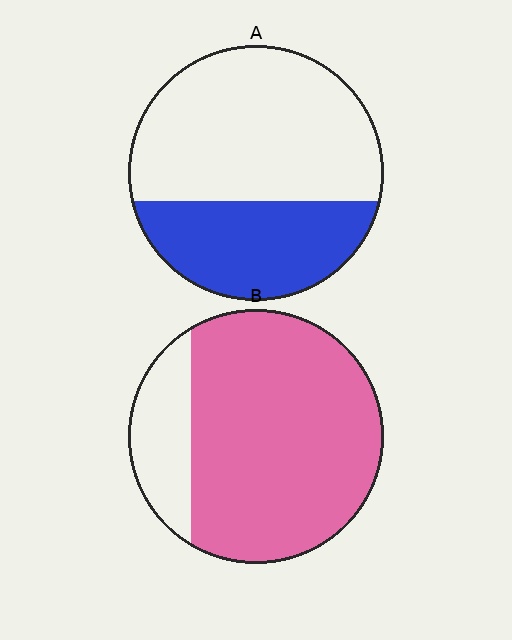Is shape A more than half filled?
No.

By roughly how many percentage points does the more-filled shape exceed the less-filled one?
By roughly 45 percentage points (B over A).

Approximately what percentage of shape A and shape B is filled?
A is approximately 35% and B is approximately 80%.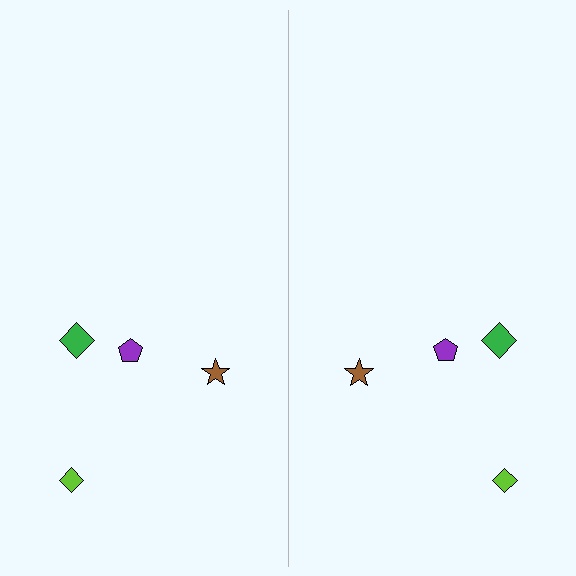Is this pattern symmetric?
Yes, this pattern has bilateral (reflection) symmetry.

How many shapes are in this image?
There are 8 shapes in this image.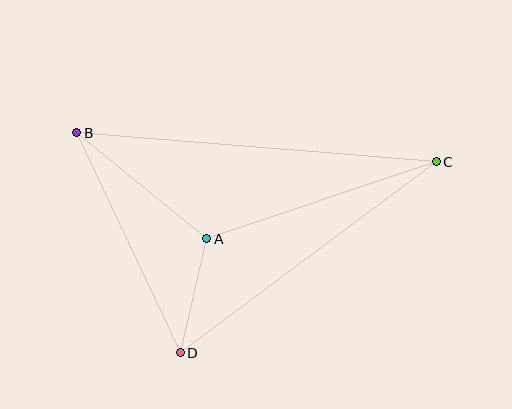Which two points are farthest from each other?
Points B and C are farthest from each other.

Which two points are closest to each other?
Points A and D are closest to each other.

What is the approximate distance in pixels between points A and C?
The distance between A and C is approximately 242 pixels.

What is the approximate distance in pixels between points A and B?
The distance between A and B is approximately 168 pixels.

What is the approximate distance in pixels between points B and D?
The distance between B and D is approximately 243 pixels.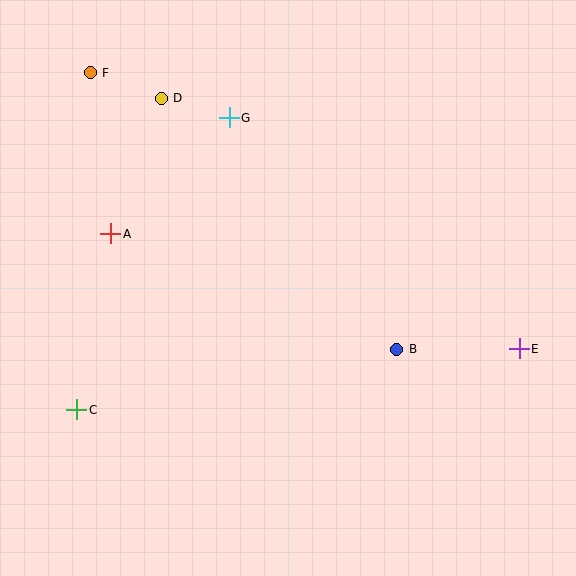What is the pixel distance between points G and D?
The distance between G and D is 71 pixels.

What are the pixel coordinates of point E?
Point E is at (519, 349).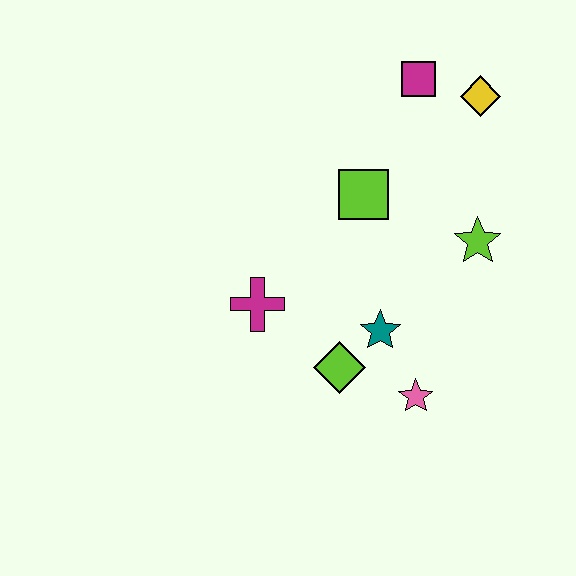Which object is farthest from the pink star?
The magenta square is farthest from the pink star.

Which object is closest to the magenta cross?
The lime diamond is closest to the magenta cross.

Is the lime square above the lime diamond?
Yes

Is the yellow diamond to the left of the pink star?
No